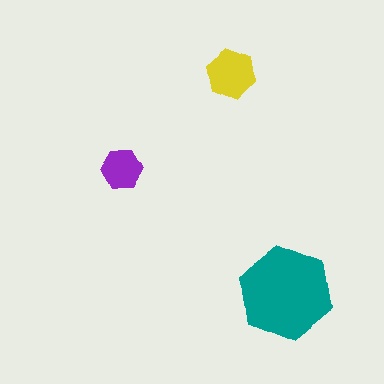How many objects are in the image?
There are 3 objects in the image.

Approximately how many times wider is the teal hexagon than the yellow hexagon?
About 2 times wider.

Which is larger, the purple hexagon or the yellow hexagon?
The yellow one.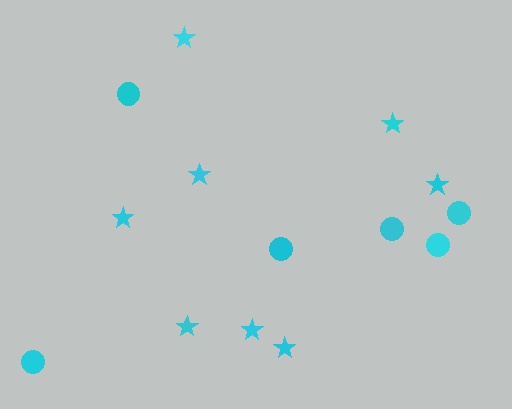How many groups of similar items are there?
There are 2 groups: one group of circles (6) and one group of stars (8).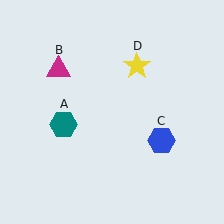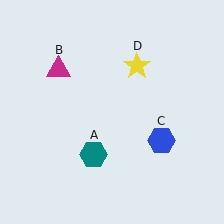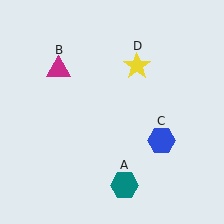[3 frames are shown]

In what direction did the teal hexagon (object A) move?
The teal hexagon (object A) moved down and to the right.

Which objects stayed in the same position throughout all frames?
Magenta triangle (object B) and blue hexagon (object C) and yellow star (object D) remained stationary.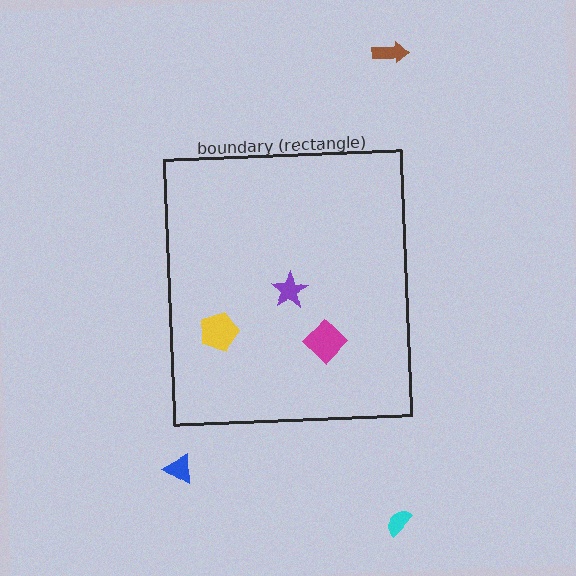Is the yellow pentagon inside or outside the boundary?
Inside.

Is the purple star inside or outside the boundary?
Inside.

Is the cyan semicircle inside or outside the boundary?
Outside.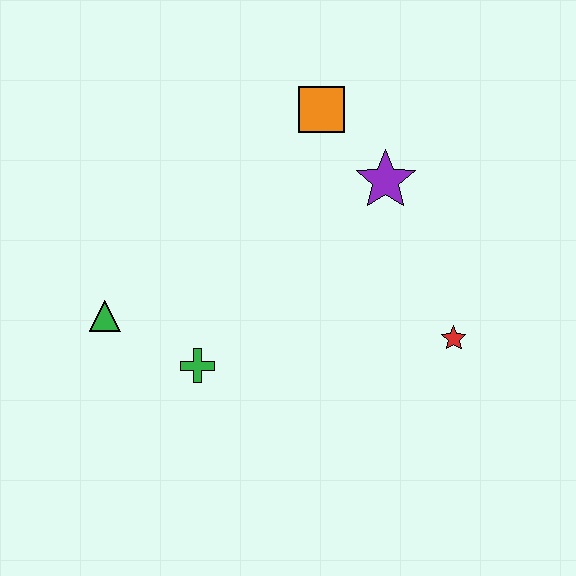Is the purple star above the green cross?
Yes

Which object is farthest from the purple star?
The green triangle is farthest from the purple star.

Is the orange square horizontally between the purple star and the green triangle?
Yes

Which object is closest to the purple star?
The orange square is closest to the purple star.